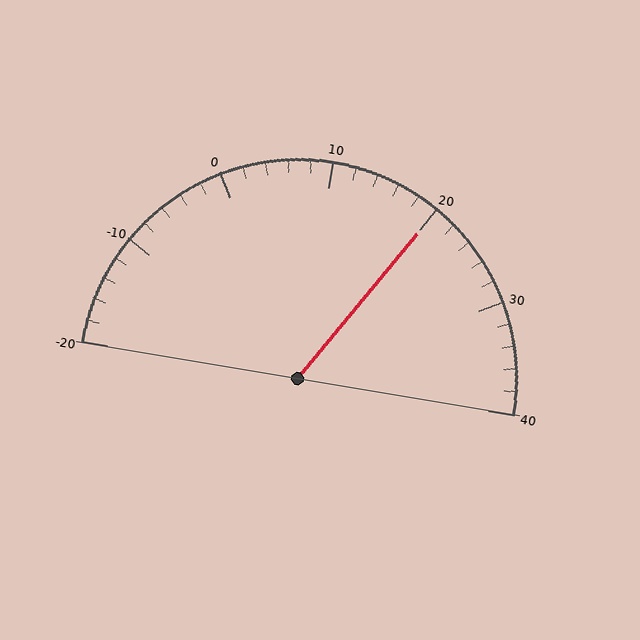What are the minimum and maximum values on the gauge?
The gauge ranges from -20 to 40.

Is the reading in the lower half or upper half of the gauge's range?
The reading is in the upper half of the range (-20 to 40).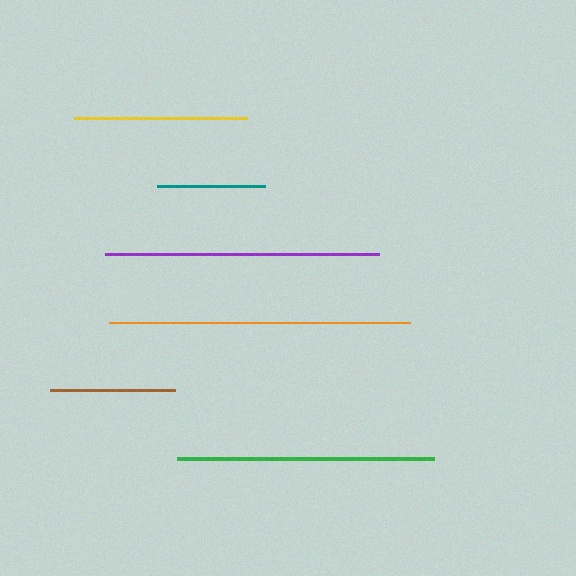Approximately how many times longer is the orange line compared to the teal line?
The orange line is approximately 2.8 times the length of the teal line.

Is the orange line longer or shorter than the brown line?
The orange line is longer than the brown line.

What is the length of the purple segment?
The purple segment is approximately 273 pixels long.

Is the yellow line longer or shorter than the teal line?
The yellow line is longer than the teal line.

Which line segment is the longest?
The orange line is the longest at approximately 301 pixels.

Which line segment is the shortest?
The teal line is the shortest at approximately 108 pixels.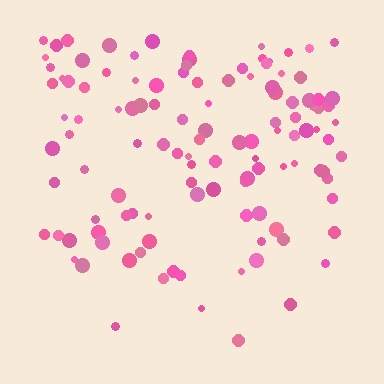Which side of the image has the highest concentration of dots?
The top.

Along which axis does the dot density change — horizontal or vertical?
Vertical.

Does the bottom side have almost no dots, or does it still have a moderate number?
Still a moderate number, just noticeably fewer than the top.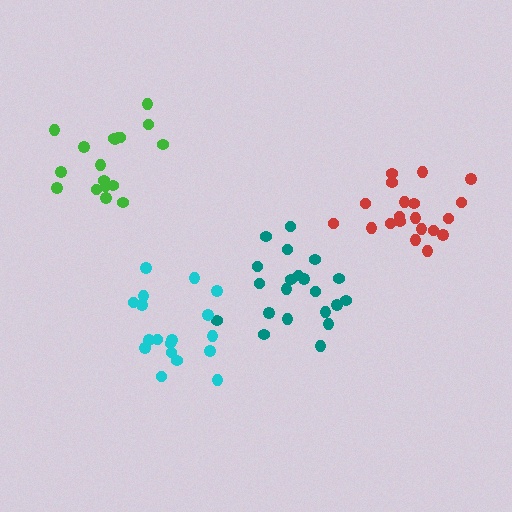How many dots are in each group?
Group 1: 20 dots, Group 2: 21 dots, Group 3: 18 dots, Group 4: 18 dots (77 total).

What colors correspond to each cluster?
The clusters are colored: red, teal, cyan, green.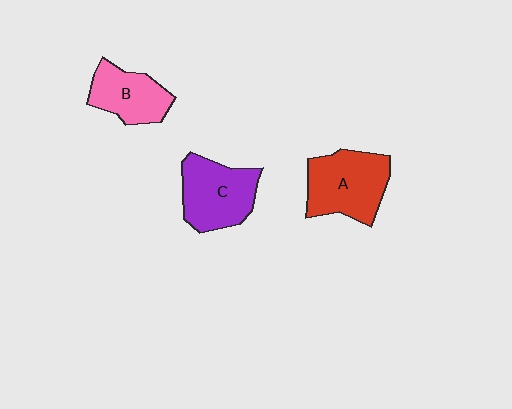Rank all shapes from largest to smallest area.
From largest to smallest: A (red), C (purple), B (pink).